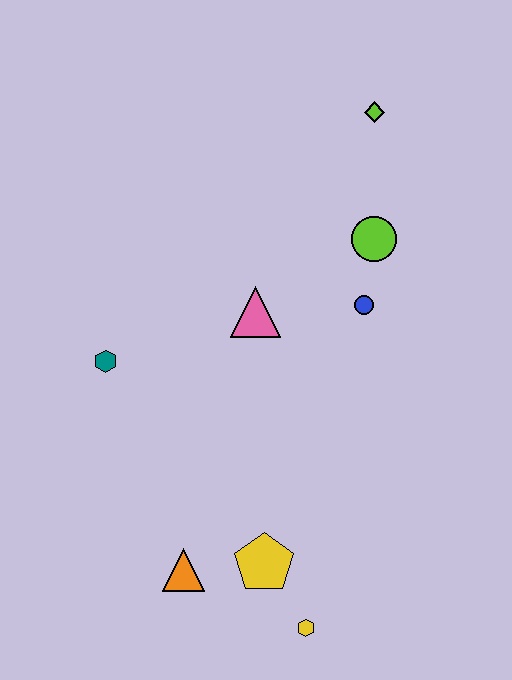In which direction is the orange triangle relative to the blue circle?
The orange triangle is below the blue circle.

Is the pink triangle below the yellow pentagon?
No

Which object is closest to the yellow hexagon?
The yellow pentagon is closest to the yellow hexagon.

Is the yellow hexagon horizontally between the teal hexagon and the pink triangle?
No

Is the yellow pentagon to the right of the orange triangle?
Yes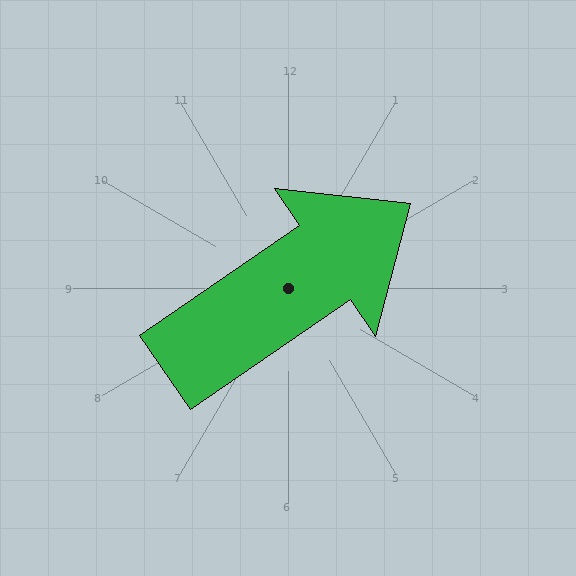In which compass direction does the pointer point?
Northeast.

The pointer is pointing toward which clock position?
Roughly 2 o'clock.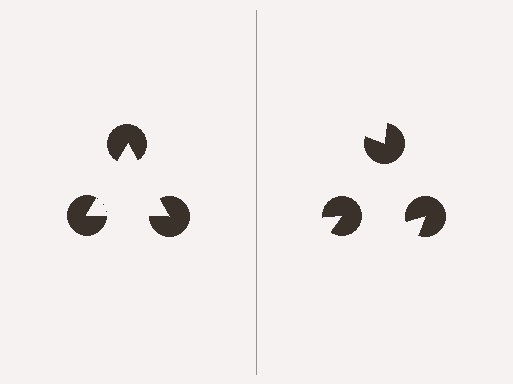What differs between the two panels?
The pac-man discs are positioned identically on both sides; only the wedge orientations differ. On the left they align to a triangle; on the right they are misaligned.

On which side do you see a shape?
An illusory triangle appears on the left side. On the right side the wedge cuts are rotated, so no coherent shape forms.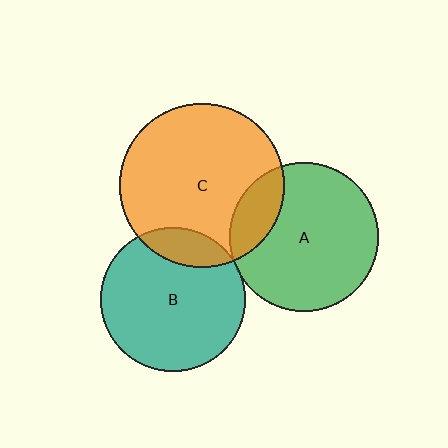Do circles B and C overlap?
Yes.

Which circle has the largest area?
Circle C (orange).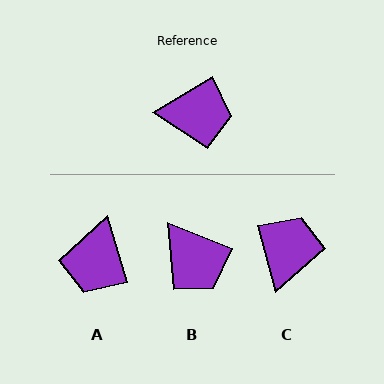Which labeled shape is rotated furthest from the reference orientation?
A, about 104 degrees away.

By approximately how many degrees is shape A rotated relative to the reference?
Approximately 104 degrees clockwise.